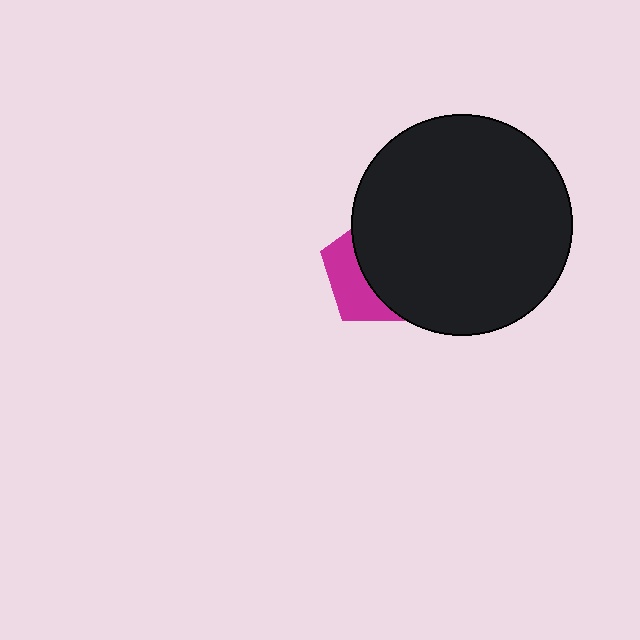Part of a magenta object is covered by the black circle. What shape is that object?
It is a pentagon.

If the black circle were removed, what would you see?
You would see the complete magenta pentagon.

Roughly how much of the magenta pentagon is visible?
A small part of it is visible (roughly 36%).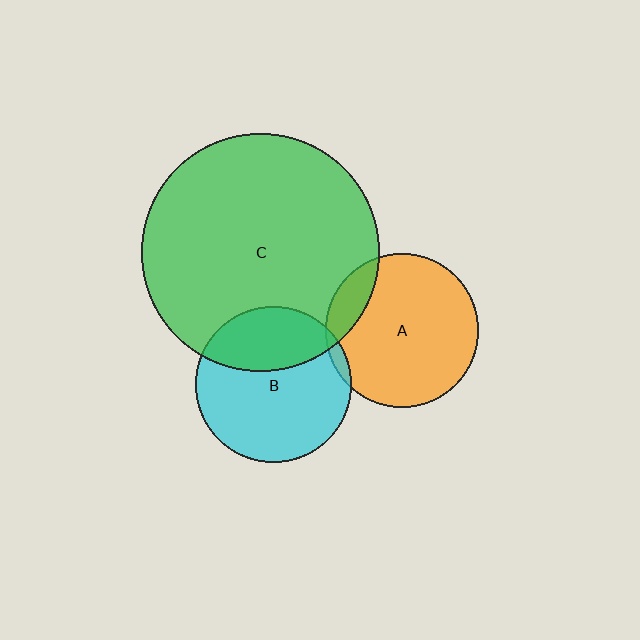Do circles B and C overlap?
Yes.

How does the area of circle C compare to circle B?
Approximately 2.3 times.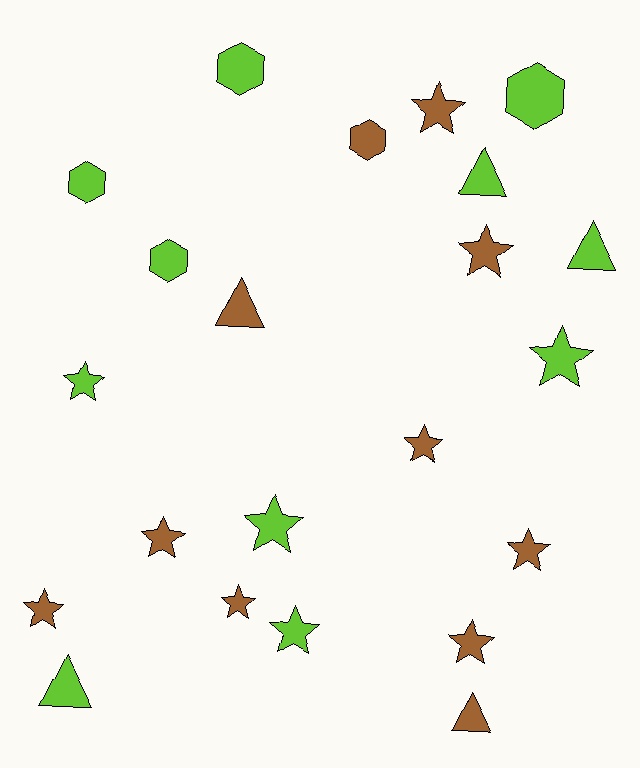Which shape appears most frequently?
Star, with 12 objects.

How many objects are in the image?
There are 22 objects.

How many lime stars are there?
There are 4 lime stars.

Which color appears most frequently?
Brown, with 11 objects.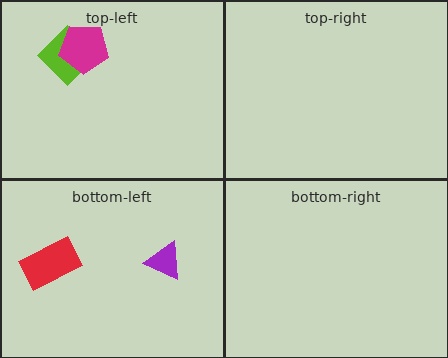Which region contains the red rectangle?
The bottom-left region.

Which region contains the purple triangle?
The bottom-left region.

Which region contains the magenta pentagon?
The top-left region.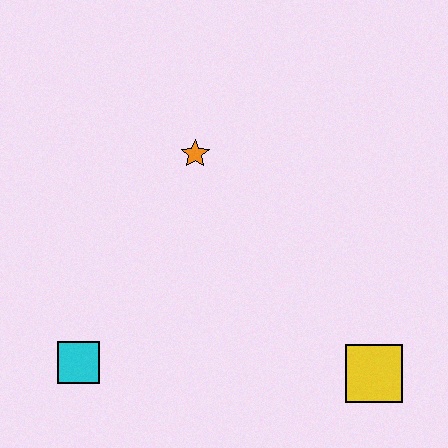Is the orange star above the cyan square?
Yes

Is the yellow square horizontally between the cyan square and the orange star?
No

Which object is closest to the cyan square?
The orange star is closest to the cyan square.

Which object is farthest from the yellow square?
The cyan square is farthest from the yellow square.